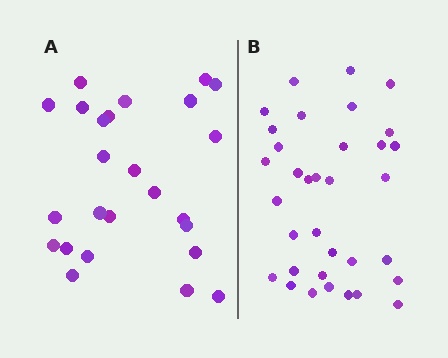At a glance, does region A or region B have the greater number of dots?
Region B (the right region) has more dots.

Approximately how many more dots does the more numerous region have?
Region B has roughly 8 or so more dots than region A.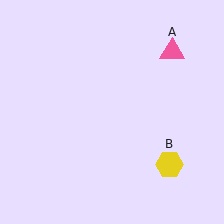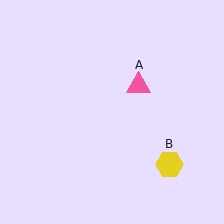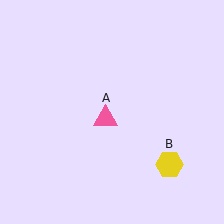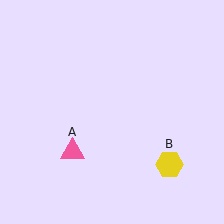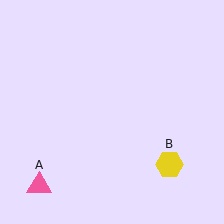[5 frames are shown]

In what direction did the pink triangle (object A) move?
The pink triangle (object A) moved down and to the left.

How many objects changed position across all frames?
1 object changed position: pink triangle (object A).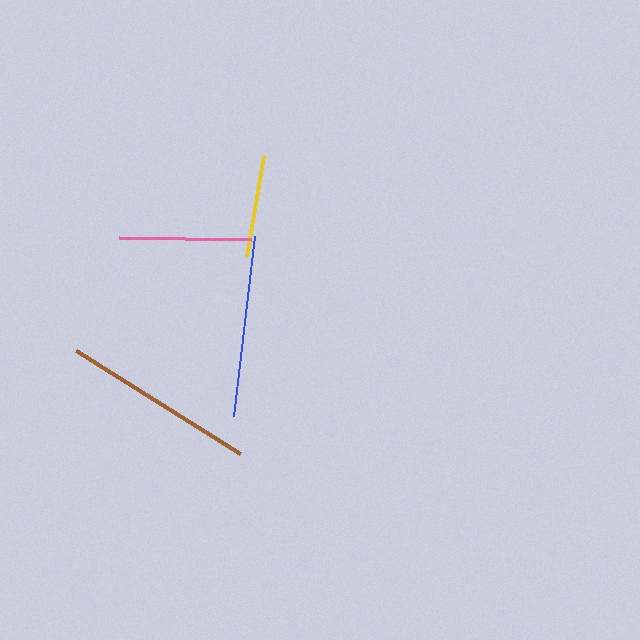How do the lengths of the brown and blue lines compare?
The brown and blue lines are approximately the same length.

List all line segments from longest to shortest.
From longest to shortest: brown, blue, pink, yellow.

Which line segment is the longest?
The brown line is the longest at approximately 194 pixels.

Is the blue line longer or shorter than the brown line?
The brown line is longer than the blue line.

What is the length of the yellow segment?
The yellow segment is approximately 101 pixels long.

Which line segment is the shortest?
The yellow line is the shortest at approximately 101 pixels.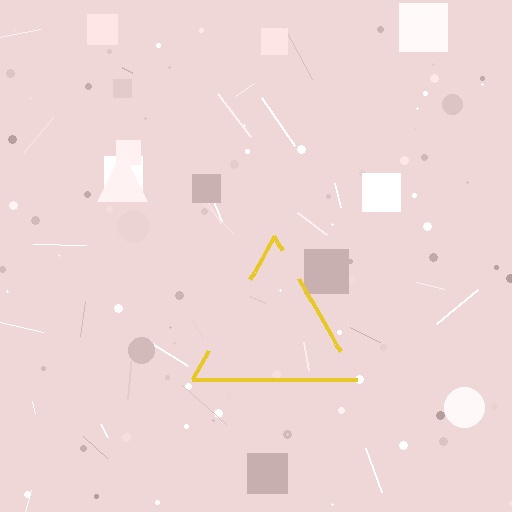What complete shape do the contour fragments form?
The contour fragments form a triangle.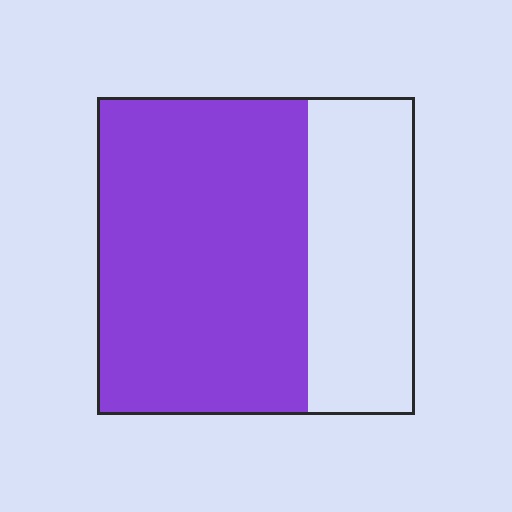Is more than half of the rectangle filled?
Yes.